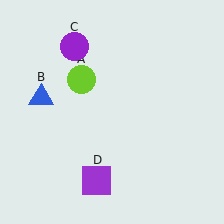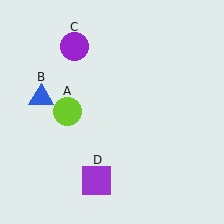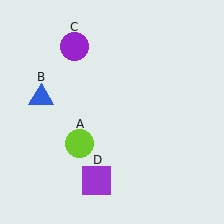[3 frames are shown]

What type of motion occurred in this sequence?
The lime circle (object A) rotated counterclockwise around the center of the scene.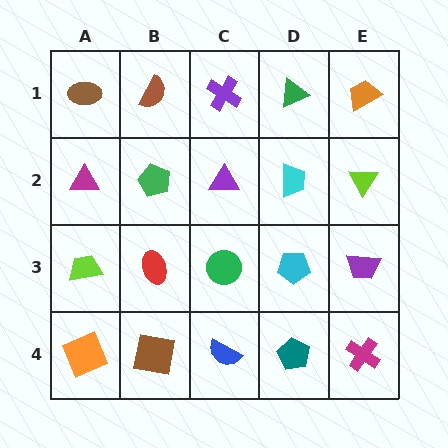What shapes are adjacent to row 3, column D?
A cyan trapezoid (row 2, column D), a teal pentagon (row 4, column D), a green circle (row 3, column C), a purple trapezoid (row 3, column E).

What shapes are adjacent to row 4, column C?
A green circle (row 3, column C), a brown square (row 4, column B), a teal pentagon (row 4, column D).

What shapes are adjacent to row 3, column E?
A lime triangle (row 2, column E), a magenta cross (row 4, column E), a cyan pentagon (row 3, column D).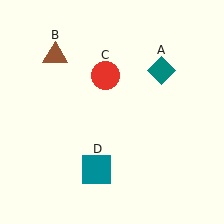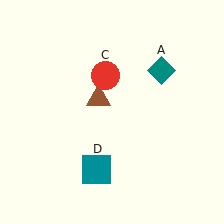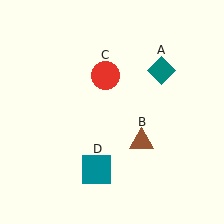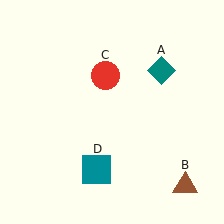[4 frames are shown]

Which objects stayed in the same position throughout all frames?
Teal diamond (object A) and red circle (object C) and teal square (object D) remained stationary.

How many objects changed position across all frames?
1 object changed position: brown triangle (object B).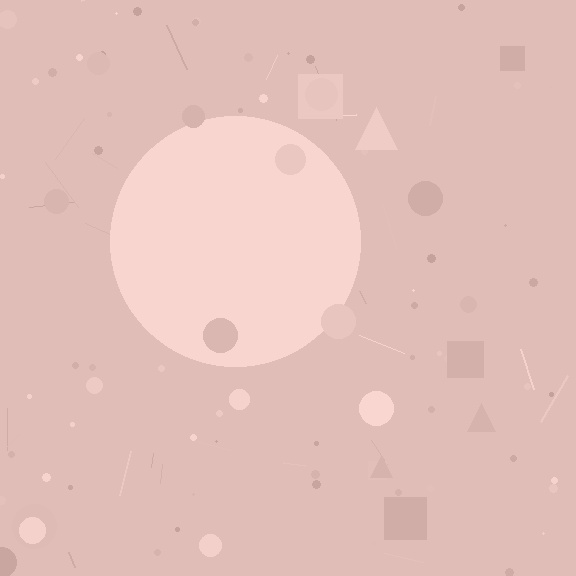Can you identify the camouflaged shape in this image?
The camouflaged shape is a circle.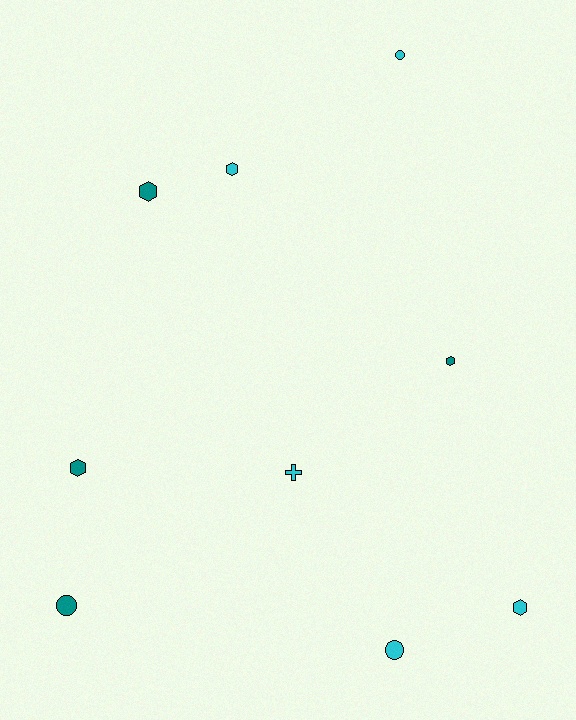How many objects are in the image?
There are 9 objects.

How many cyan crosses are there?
There is 1 cyan cross.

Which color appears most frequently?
Cyan, with 5 objects.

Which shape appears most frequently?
Hexagon, with 5 objects.